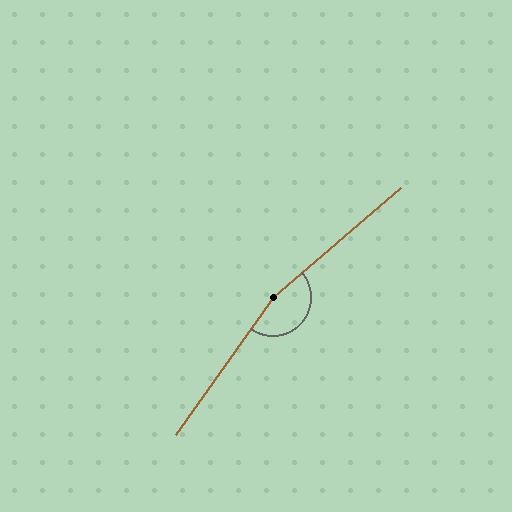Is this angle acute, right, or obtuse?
It is obtuse.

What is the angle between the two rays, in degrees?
Approximately 166 degrees.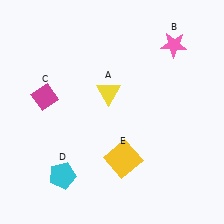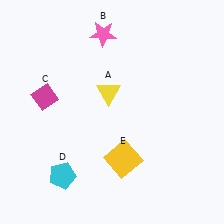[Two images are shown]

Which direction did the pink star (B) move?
The pink star (B) moved left.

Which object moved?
The pink star (B) moved left.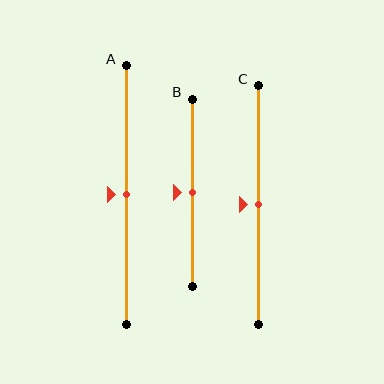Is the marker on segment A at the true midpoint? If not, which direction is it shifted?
Yes, the marker on segment A is at the true midpoint.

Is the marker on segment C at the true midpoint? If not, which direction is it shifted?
Yes, the marker on segment C is at the true midpoint.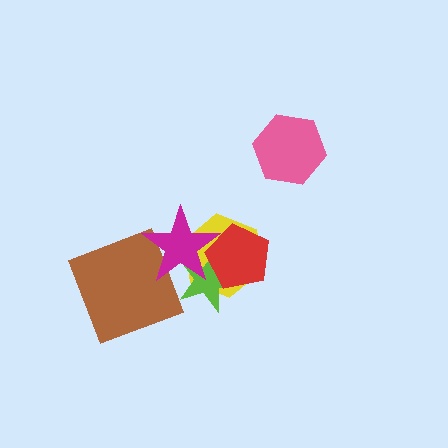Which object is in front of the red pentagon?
The magenta star is in front of the red pentagon.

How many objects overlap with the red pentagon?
3 objects overlap with the red pentagon.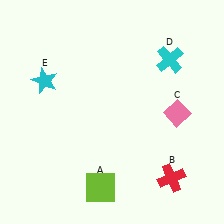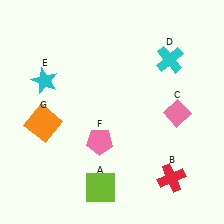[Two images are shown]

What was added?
A pink pentagon (F), an orange square (G) were added in Image 2.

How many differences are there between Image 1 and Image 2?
There are 2 differences between the two images.